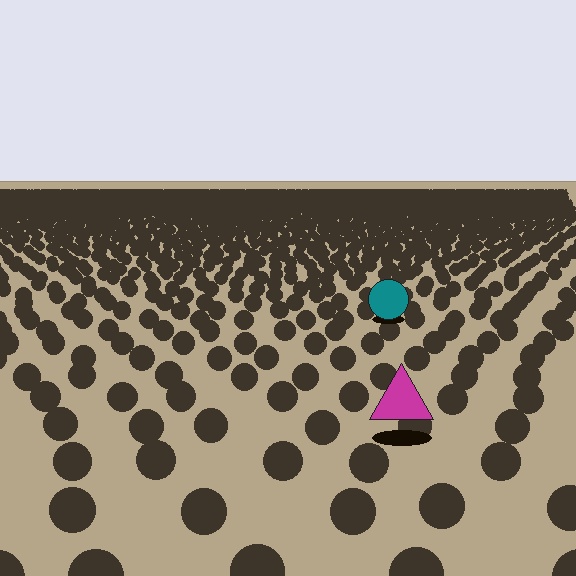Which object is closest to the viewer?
The magenta triangle is closest. The texture marks near it are larger and more spread out.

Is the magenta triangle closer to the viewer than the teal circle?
Yes. The magenta triangle is closer — you can tell from the texture gradient: the ground texture is coarser near it.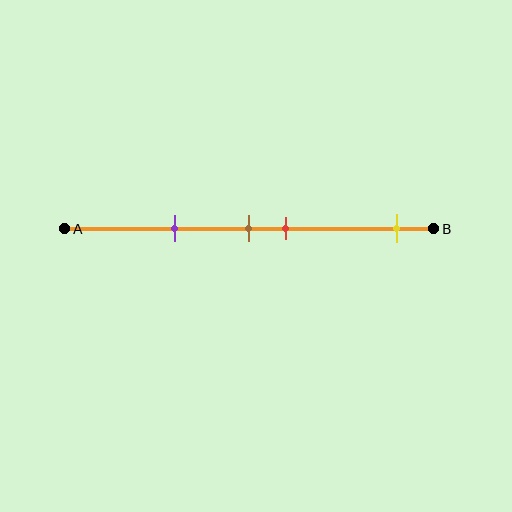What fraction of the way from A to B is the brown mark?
The brown mark is approximately 50% (0.5) of the way from A to B.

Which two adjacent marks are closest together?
The brown and red marks are the closest adjacent pair.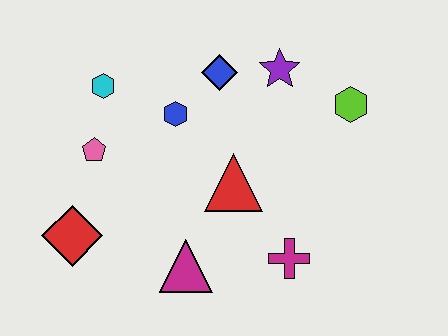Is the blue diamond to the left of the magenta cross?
Yes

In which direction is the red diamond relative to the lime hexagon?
The red diamond is to the left of the lime hexagon.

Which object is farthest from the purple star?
The red diamond is farthest from the purple star.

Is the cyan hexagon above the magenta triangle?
Yes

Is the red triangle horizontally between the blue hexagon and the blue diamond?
No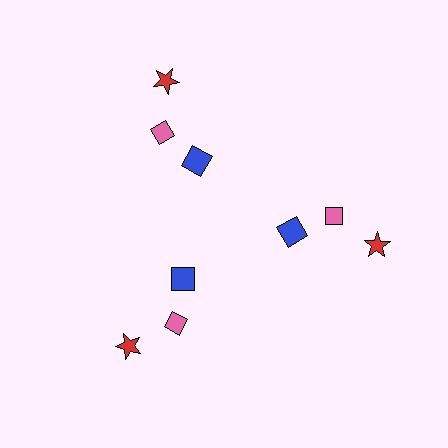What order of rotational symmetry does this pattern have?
This pattern has 3-fold rotational symmetry.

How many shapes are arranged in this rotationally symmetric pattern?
There are 9 shapes, arranged in 3 groups of 3.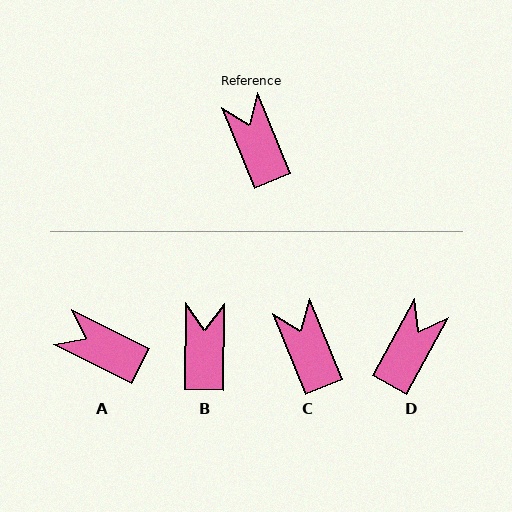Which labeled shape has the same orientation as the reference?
C.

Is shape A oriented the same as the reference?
No, it is off by about 41 degrees.